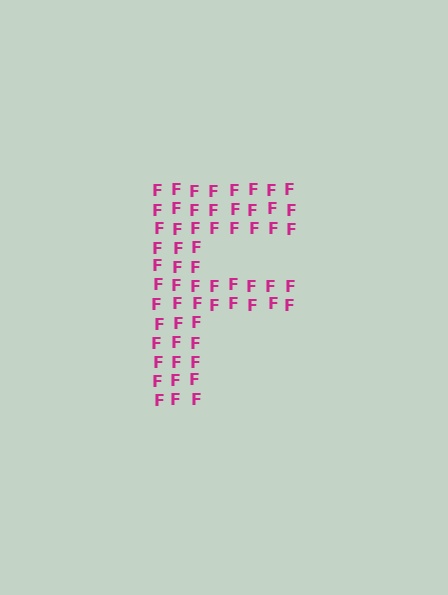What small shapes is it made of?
It is made of small letter F's.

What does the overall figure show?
The overall figure shows the letter F.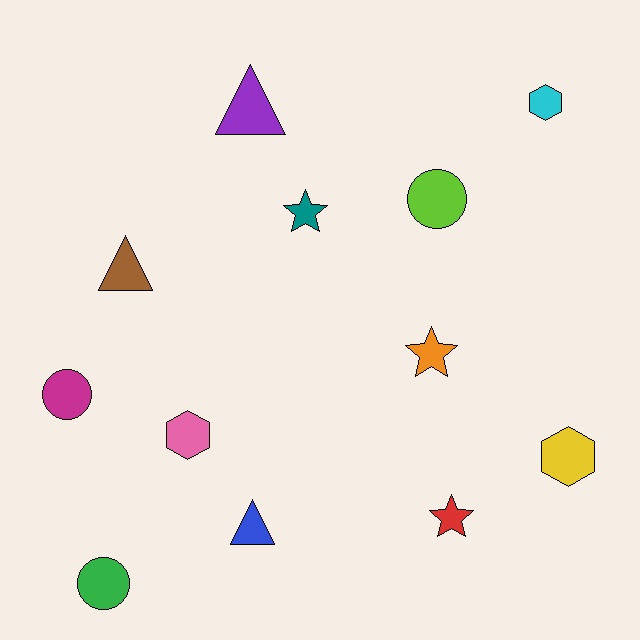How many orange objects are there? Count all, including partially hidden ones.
There is 1 orange object.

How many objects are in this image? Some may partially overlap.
There are 12 objects.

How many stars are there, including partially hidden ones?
There are 3 stars.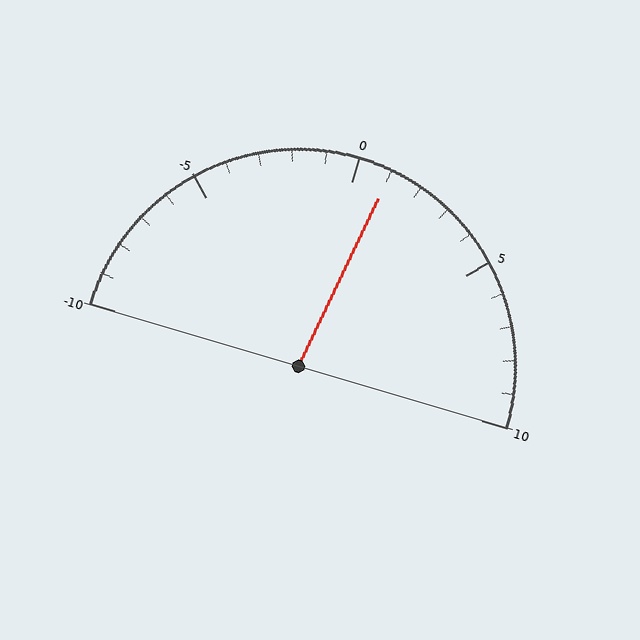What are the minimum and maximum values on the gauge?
The gauge ranges from -10 to 10.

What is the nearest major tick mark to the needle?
The nearest major tick mark is 0.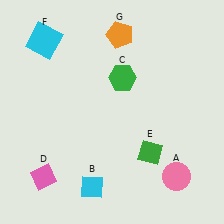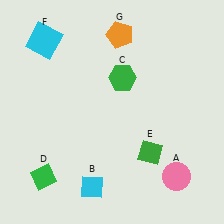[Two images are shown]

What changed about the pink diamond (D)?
In Image 1, D is pink. In Image 2, it changed to green.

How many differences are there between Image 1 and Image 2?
There is 1 difference between the two images.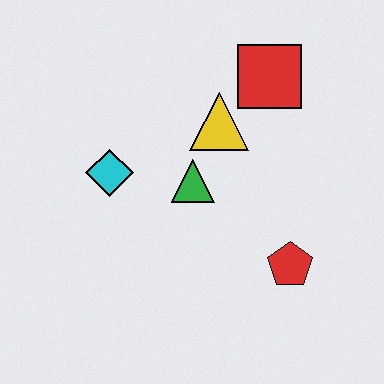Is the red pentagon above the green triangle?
No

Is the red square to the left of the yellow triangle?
No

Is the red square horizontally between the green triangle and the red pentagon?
Yes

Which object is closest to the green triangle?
The yellow triangle is closest to the green triangle.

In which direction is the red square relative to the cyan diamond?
The red square is to the right of the cyan diamond.